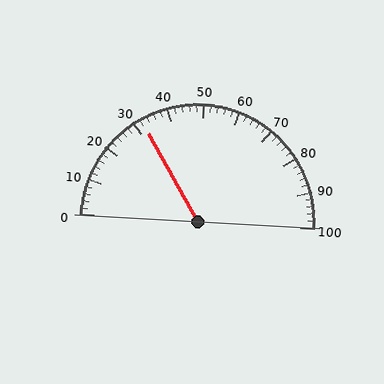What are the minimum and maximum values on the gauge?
The gauge ranges from 0 to 100.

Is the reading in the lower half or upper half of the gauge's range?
The reading is in the lower half of the range (0 to 100).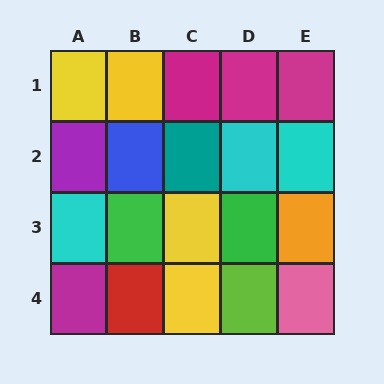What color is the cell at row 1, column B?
Yellow.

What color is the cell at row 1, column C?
Magenta.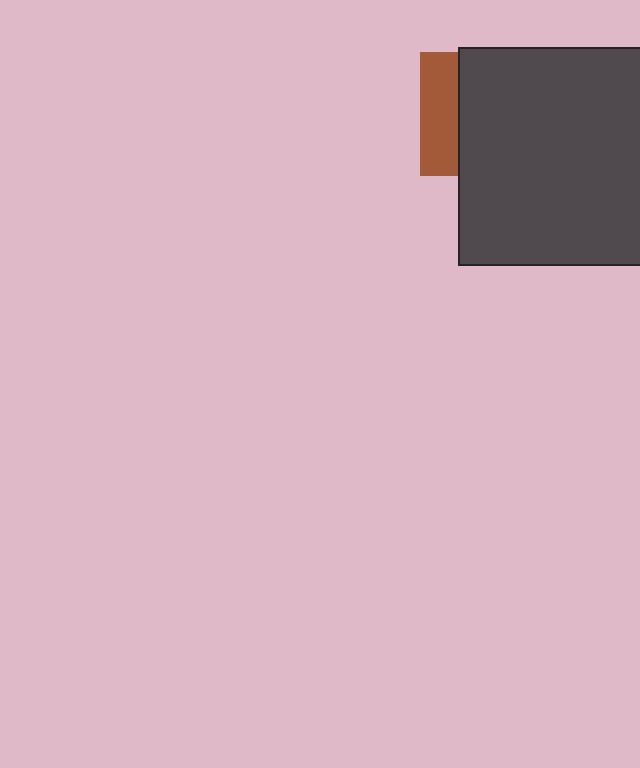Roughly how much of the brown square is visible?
A small part of it is visible (roughly 31%).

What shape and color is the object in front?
The object in front is a dark gray square.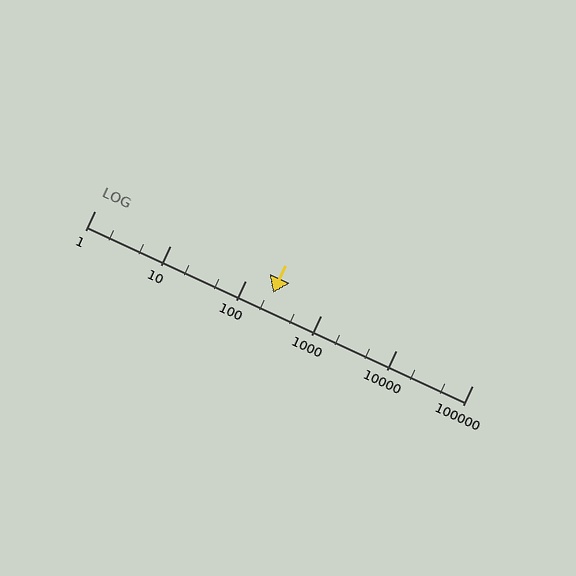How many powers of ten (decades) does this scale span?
The scale spans 5 decades, from 1 to 100000.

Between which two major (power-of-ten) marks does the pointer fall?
The pointer is between 100 and 1000.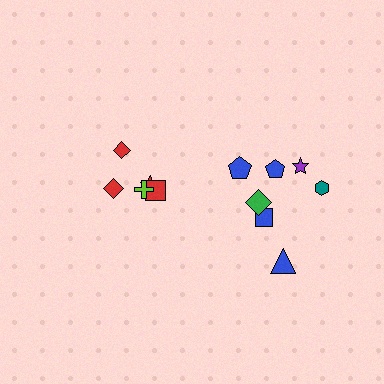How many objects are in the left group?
There are 5 objects.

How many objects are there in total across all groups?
There are 12 objects.